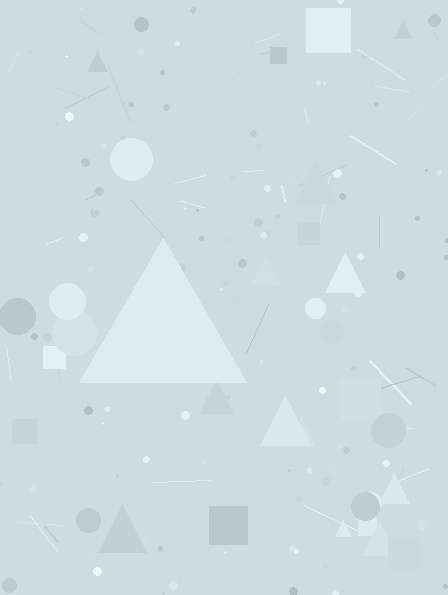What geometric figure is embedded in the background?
A triangle is embedded in the background.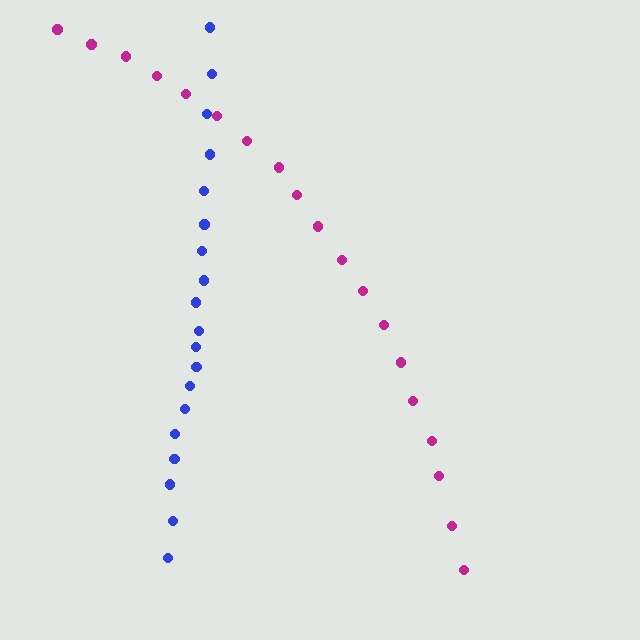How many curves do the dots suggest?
There are 2 distinct paths.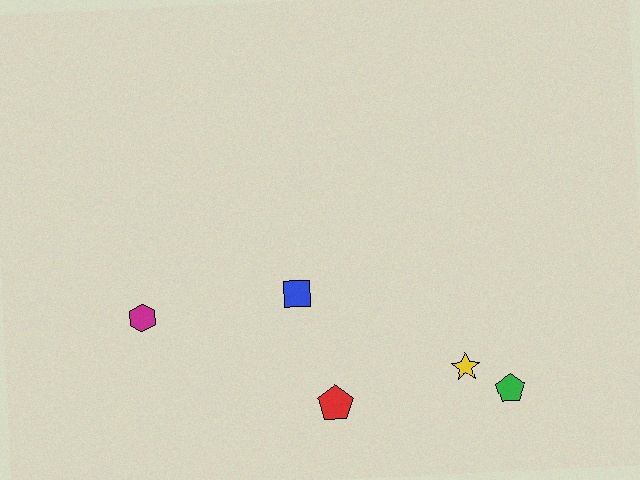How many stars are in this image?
There is 1 star.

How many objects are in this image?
There are 5 objects.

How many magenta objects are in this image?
There is 1 magenta object.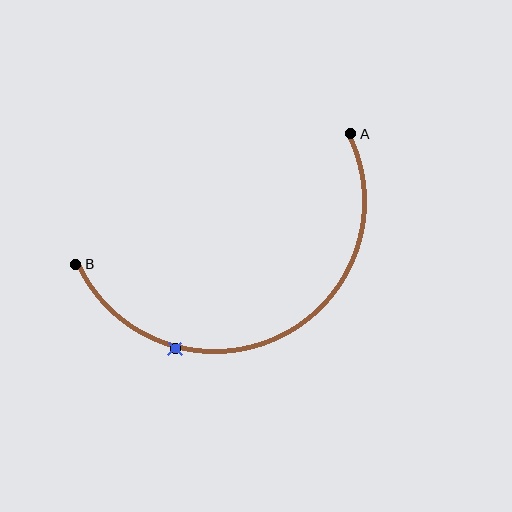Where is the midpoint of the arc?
The arc midpoint is the point on the curve farthest from the straight line joining A and B. It sits below that line.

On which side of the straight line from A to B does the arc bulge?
The arc bulges below the straight line connecting A and B.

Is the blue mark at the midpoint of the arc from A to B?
No. The blue mark lies on the arc but is closer to endpoint B. The arc midpoint would be at the point on the curve equidistant along the arc from both A and B.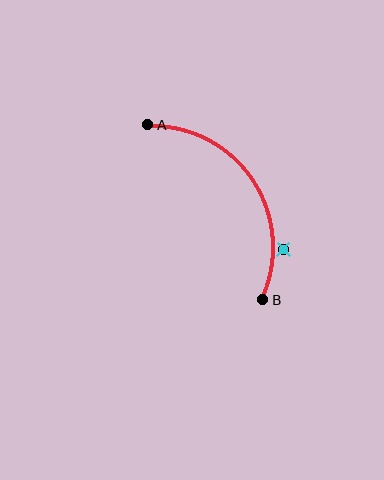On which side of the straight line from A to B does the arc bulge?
The arc bulges to the right of the straight line connecting A and B.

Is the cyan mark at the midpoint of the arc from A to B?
No — the cyan mark does not lie on the arc at all. It sits slightly outside the curve.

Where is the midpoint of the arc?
The arc midpoint is the point on the curve farthest from the straight line joining A and B. It sits to the right of that line.